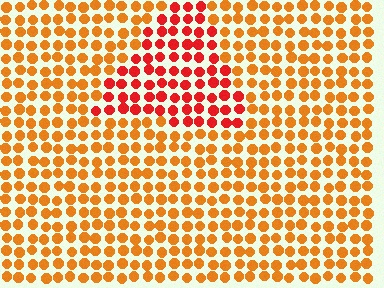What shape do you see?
I see a triangle.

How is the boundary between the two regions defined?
The boundary is defined purely by a slight shift in hue (about 32 degrees). Spacing, size, and orientation are identical on both sides.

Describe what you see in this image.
The image is filled with small orange elements in a uniform arrangement. A triangle-shaped region is visible where the elements are tinted to a slightly different hue, forming a subtle color boundary.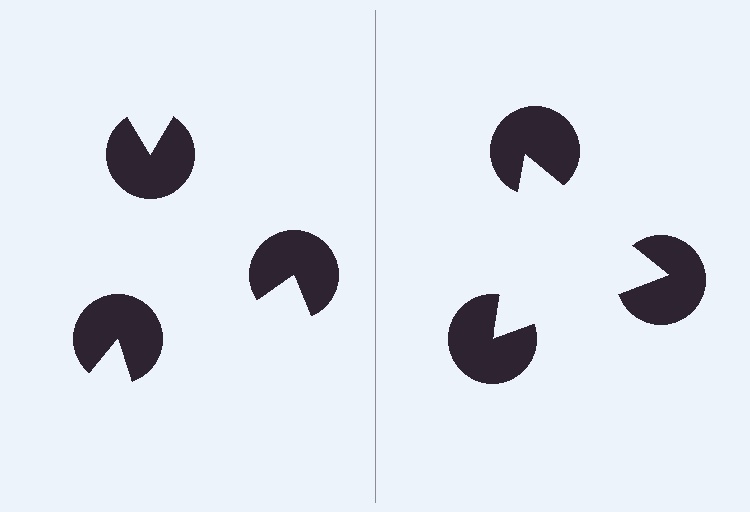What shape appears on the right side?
An illusory triangle.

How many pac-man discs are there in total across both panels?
6 — 3 on each side.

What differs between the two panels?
The pac-man discs are positioned identically on both sides; only the wedge orientations differ. On the right they align to a triangle; on the left they are misaligned.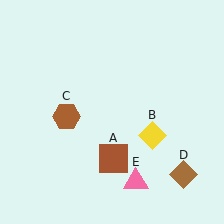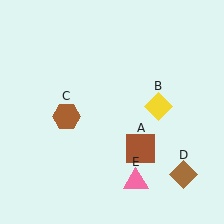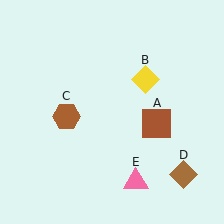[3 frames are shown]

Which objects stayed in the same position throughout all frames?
Brown hexagon (object C) and brown diamond (object D) and pink triangle (object E) remained stationary.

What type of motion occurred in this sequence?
The brown square (object A), yellow diamond (object B) rotated counterclockwise around the center of the scene.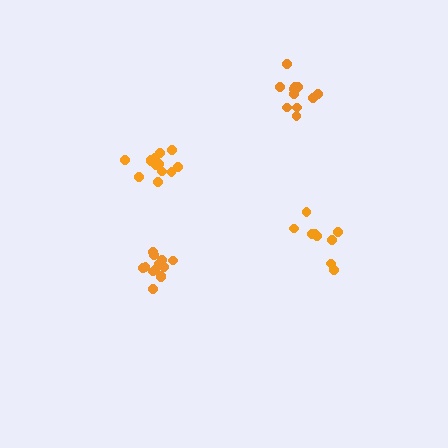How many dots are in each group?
Group 1: 14 dots, Group 2: 13 dots, Group 3: 9 dots, Group 4: 11 dots (47 total).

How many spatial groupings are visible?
There are 4 spatial groupings.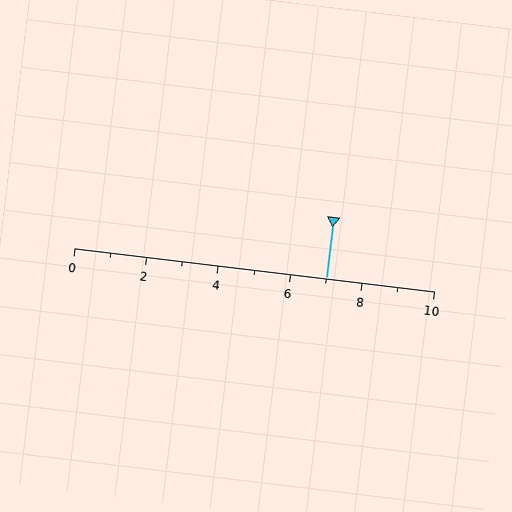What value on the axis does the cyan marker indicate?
The marker indicates approximately 7.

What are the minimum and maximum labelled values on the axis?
The axis runs from 0 to 10.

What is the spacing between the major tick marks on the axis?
The major ticks are spaced 2 apart.